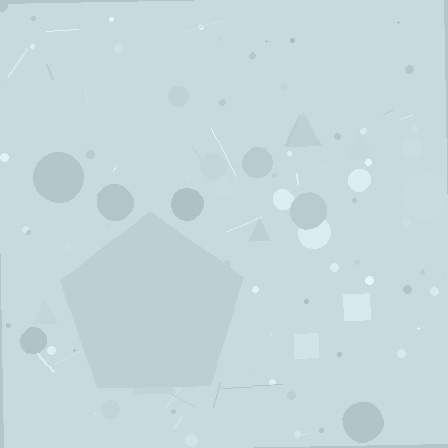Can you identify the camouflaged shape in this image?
The camouflaged shape is a pentagon.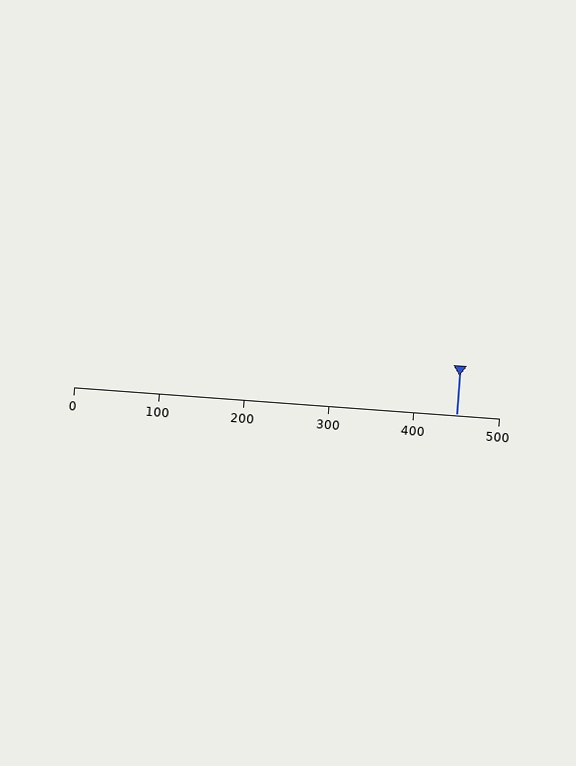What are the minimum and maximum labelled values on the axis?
The axis runs from 0 to 500.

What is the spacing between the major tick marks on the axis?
The major ticks are spaced 100 apart.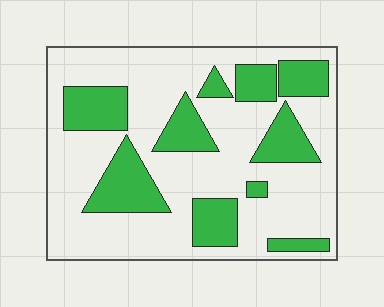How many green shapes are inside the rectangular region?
10.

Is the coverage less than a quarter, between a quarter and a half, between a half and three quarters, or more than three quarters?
Between a quarter and a half.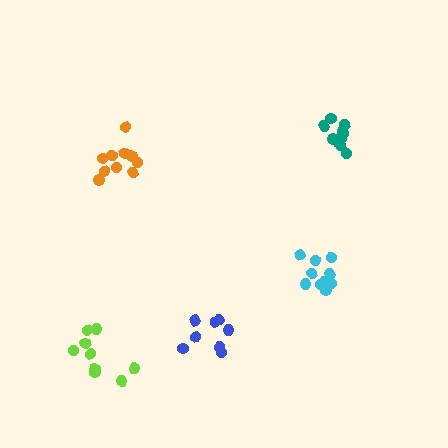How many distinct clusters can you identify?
There are 5 distinct clusters.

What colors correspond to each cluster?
The clusters are colored: teal, blue, lime, cyan, orange.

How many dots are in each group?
Group 1: 10 dots, Group 2: 8 dots, Group 3: 9 dots, Group 4: 11 dots, Group 5: 10 dots (48 total).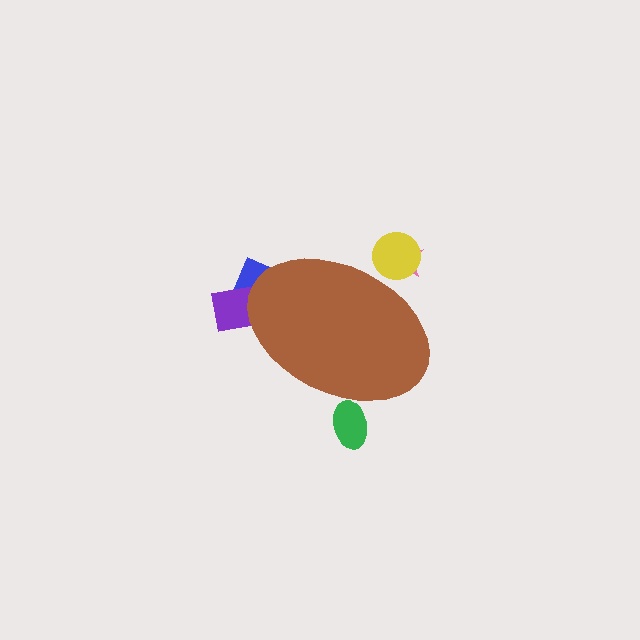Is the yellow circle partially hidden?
Yes, the yellow circle is partially hidden behind the brown ellipse.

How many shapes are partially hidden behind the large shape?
5 shapes are partially hidden.